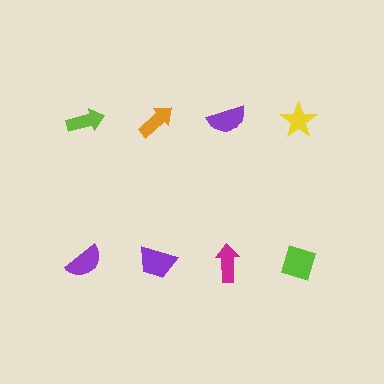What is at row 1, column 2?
An orange arrow.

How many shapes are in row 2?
4 shapes.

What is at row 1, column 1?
A lime arrow.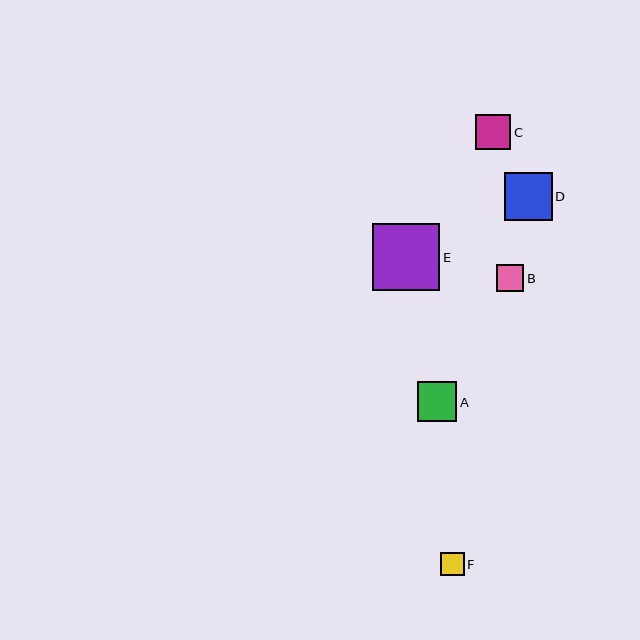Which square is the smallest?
Square F is the smallest with a size of approximately 23 pixels.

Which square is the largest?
Square E is the largest with a size of approximately 67 pixels.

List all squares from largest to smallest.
From largest to smallest: E, D, A, C, B, F.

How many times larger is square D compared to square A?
Square D is approximately 1.2 times the size of square A.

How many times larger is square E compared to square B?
Square E is approximately 2.5 times the size of square B.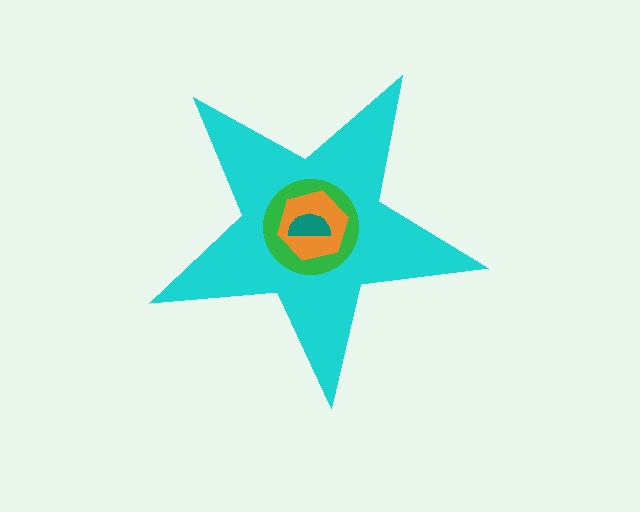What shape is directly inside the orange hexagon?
The teal semicircle.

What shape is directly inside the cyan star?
The green circle.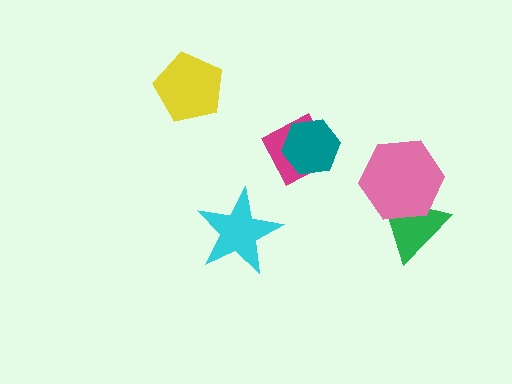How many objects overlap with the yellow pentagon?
0 objects overlap with the yellow pentagon.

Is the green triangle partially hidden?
Yes, it is partially covered by another shape.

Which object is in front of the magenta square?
The teal hexagon is in front of the magenta square.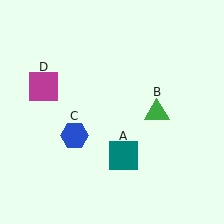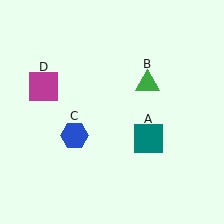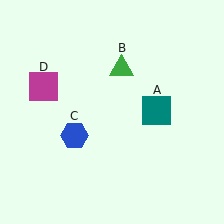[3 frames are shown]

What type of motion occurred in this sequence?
The teal square (object A), green triangle (object B) rotated counterclockwise around the center of the scene.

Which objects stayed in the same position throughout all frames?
Blue hexagon (object C) and magenta square (object D) remained stationary.